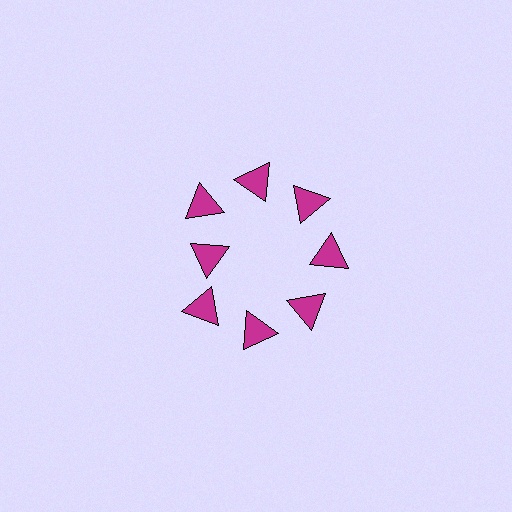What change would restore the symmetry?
The symmetry would be restored by moving it outward, back onto the ring so that all 8 triangles sit at equal angles and equal distance from the center.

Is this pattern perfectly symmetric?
No. The 8 magenta triangles are arranged in a ring, but one element near the 9 o'clock position is pulled inward toward the center, breaking the 8-fold rotational symmetry.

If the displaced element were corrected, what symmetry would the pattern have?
It would have 8-fold rotational symmetry — the pattern would map onto itself every 45 degrees.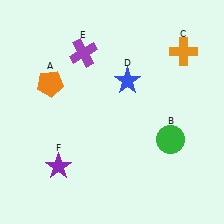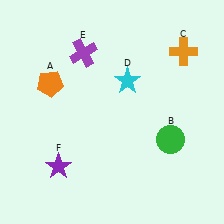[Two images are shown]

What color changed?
The star (D) changed from blue in Image 1 to cyan in Image 2.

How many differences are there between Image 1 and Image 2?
There is 1 difference between the two images.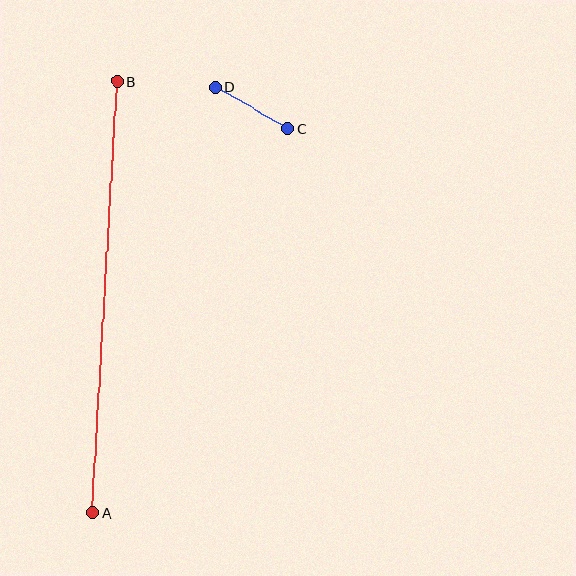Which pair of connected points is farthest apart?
Points A and B are farthest apart.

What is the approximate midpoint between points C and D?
The midpoint is at approximately (252, 108) pixels.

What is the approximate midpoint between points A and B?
The midpoint is at approximately (105, 297) pixels.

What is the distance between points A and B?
The distance is approximately 432 pixels.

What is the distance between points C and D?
The distance is approximately 84 pixels.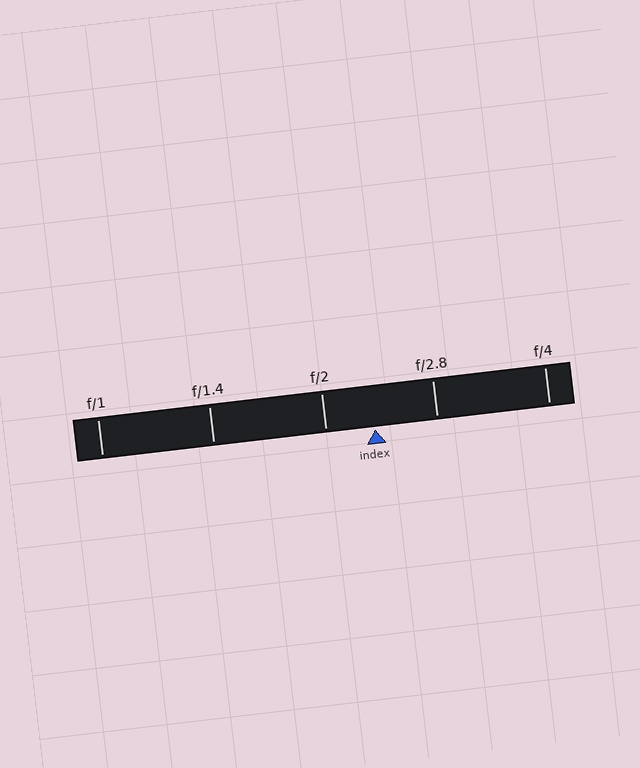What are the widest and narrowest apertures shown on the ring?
The widest aperture shown is f/1 and the narrowest is f/4.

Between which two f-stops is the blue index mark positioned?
The index mark is between f/2 and f/2.8.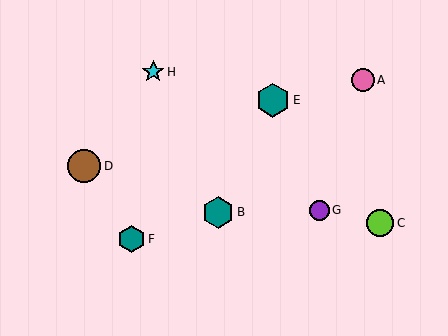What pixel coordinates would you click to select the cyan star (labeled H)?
Click at (153, 72) to select the cyan star H.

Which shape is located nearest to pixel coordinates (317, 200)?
The purple circle (labeled G) at (319, 210) is nearest to that location.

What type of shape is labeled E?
Shape E is a teal hexagon.